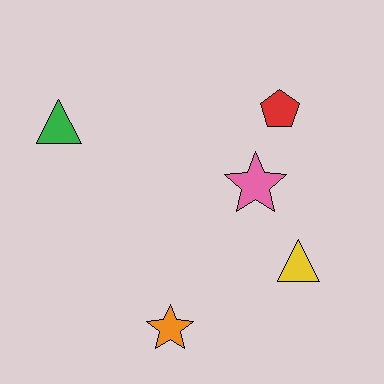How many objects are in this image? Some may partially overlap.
There are 5 objects.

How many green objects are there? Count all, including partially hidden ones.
There is 1 green object.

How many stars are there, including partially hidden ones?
There are 2 stars.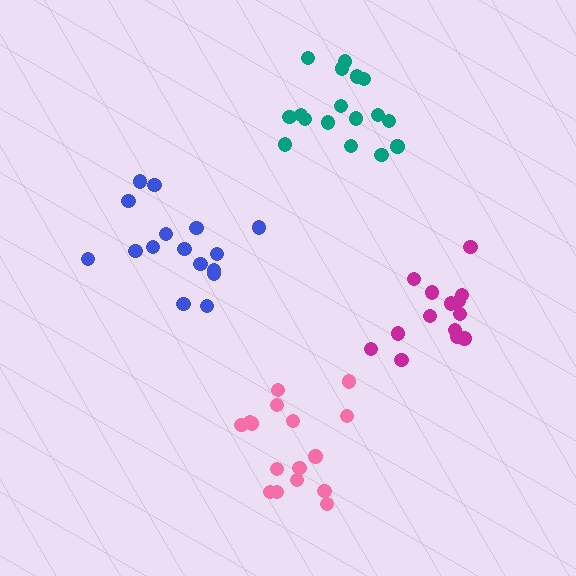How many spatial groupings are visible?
There are 4 spatial groupings.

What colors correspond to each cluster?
The clusters are colored: magenta, blue, pink, teal.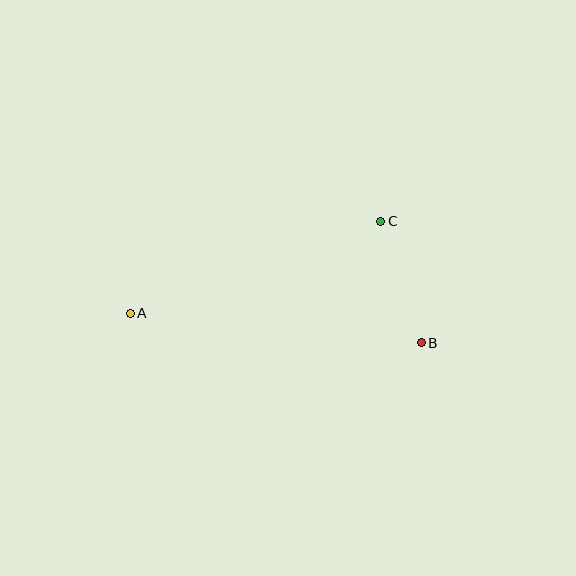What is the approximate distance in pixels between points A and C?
The distance between A and C is approximately 267 pixels.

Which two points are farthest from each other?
Points A and B are farthest from each other.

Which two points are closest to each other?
Points B and C are closest to each other.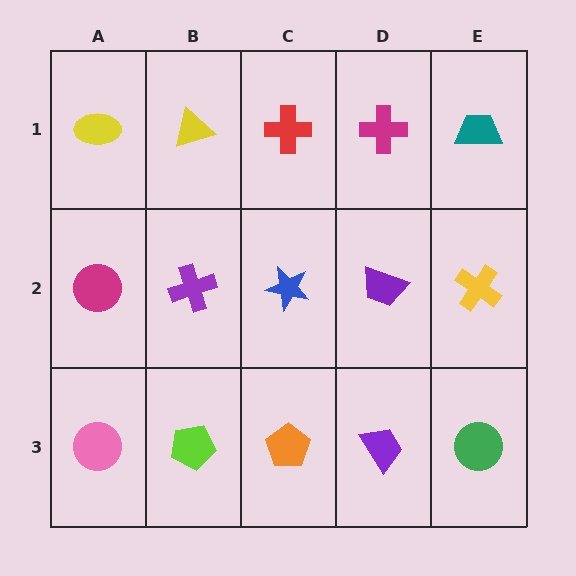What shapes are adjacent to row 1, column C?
A blue star (row 2, column C), a yellow triangle (row 1, column B), a magenta cross (row 1, column D).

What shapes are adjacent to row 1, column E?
A yellow cross (row 2, column E), a magenta cross (row 1, column D).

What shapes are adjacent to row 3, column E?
A yellow cross (row 2, column E), a purple trapezoid (row 3, column D).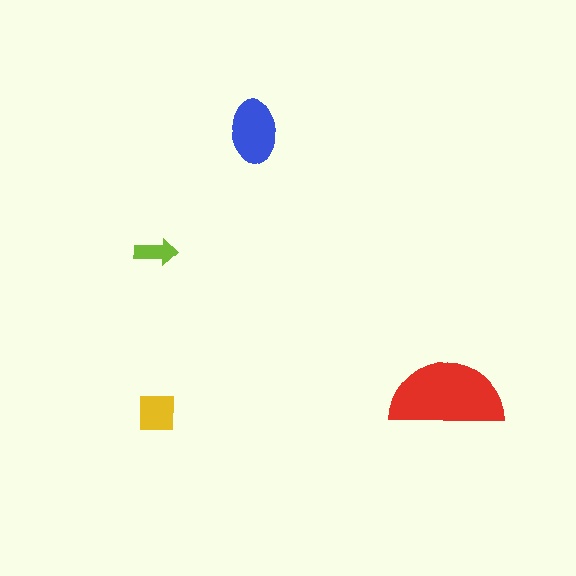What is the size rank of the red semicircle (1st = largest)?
1st.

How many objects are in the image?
There are 4 objects in the image.